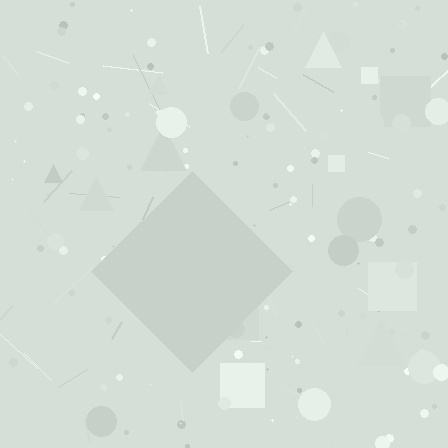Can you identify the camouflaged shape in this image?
The camouflaged shape is a diamond.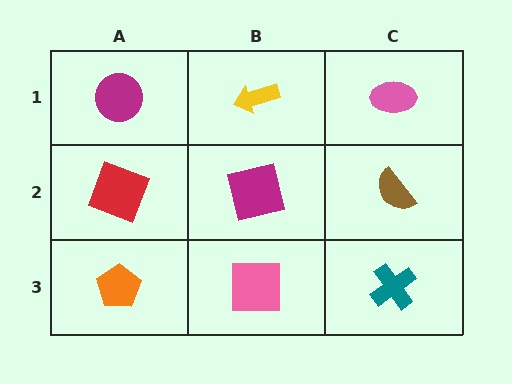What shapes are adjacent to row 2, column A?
A magenta circle (row 1, column A), an orange pentagon (row 3, column A), a magenta square (row 2, column B).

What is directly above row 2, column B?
A yellow arrow.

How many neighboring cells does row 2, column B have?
4.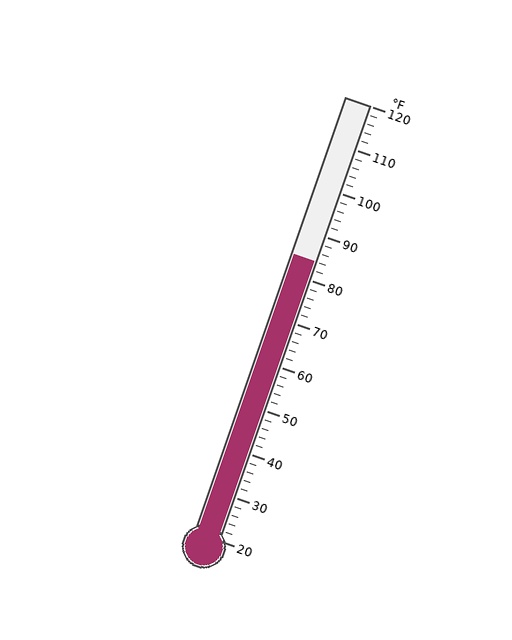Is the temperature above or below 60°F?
The temperature is above 60°F.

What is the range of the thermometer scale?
The thermometer scale ranges from 20°F to 120°F.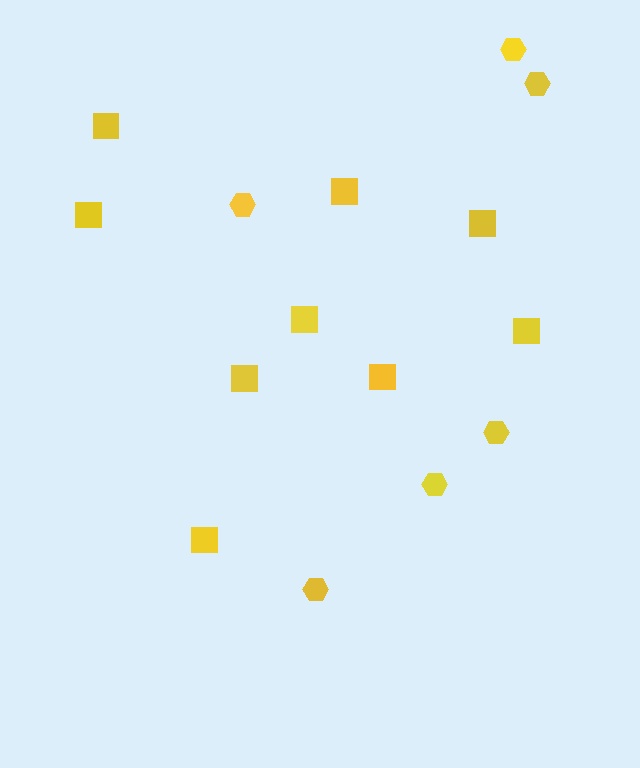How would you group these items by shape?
There are 2 groups: one group of squares (9) and one group of hexagons (6).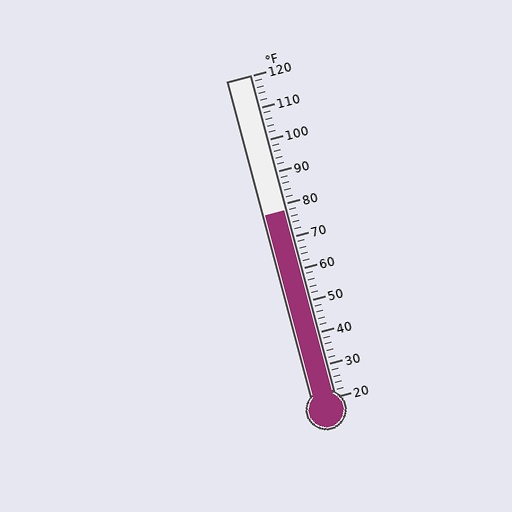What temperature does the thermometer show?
The thermometer shows approximately 78°F.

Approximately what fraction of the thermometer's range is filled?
The thermometer is filled to approximately 60% of its range.